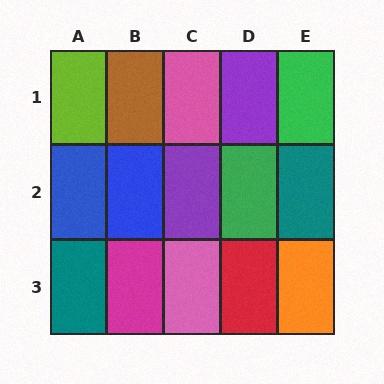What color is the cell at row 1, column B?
Brown.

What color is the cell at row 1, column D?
Purple.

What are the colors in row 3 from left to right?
Teal, magenta, pink, red, orange.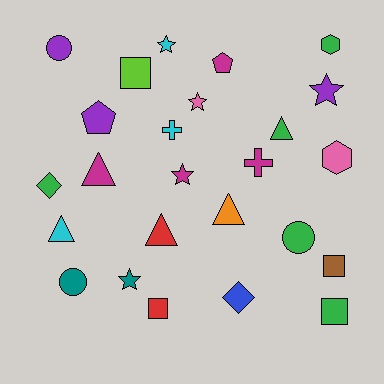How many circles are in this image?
There are 3 circles.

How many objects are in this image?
There are 25 objects.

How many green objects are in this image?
There are 5 green objects.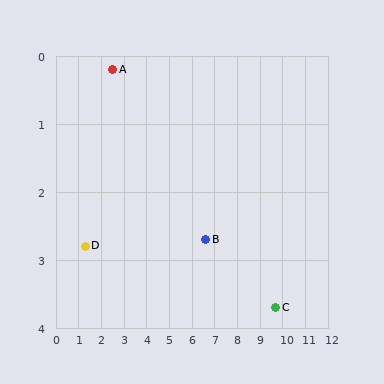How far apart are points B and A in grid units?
Points B and A are about 4.8 grid units apart.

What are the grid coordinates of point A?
Point A is at approximately (2.5, 0.2).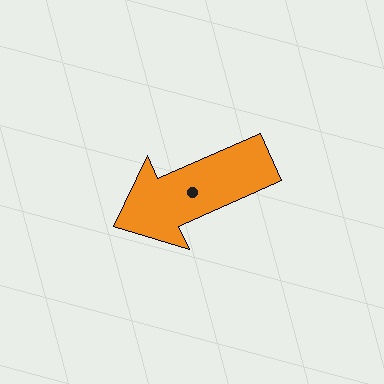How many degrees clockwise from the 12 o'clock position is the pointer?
Approximately 246 degrees.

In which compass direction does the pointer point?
Southwest.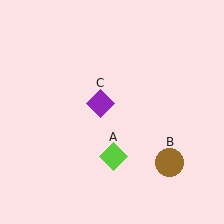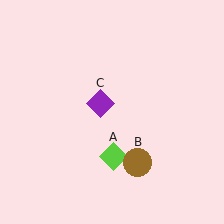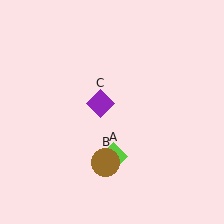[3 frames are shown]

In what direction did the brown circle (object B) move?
The brown circle (object B) moved left.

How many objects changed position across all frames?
1 object changed position: brown circle (object B).